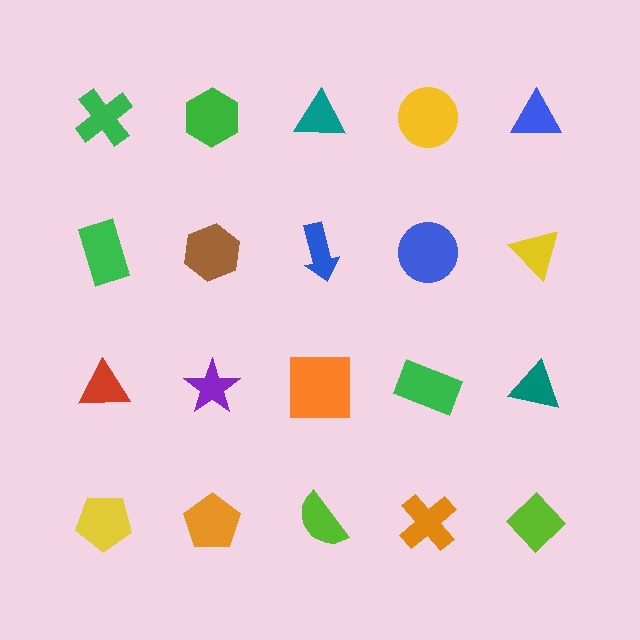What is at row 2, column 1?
A green rectangle.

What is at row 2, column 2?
A brown hexagon.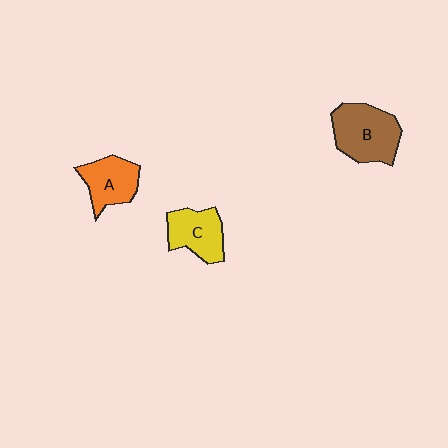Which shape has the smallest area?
Shape A (orange).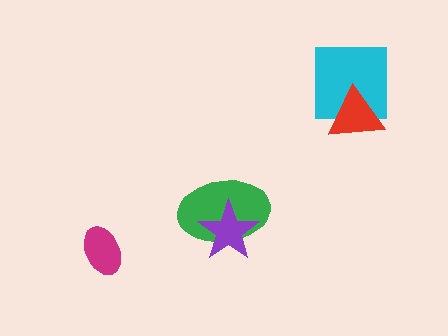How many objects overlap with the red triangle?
1 object overlaps with the red triangle.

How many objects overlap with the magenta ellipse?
0 objects overlap with the magenta ellipse.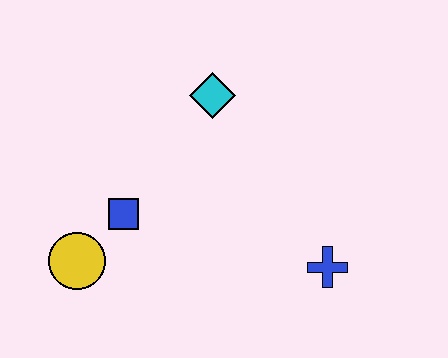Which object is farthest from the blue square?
The blue cross is farthest from the blue square.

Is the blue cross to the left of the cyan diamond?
No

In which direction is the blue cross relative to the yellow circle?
The blue cross is to the right of the yellow circle.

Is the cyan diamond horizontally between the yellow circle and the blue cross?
Yes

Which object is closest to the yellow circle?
The blue square is closest to the yellow circle.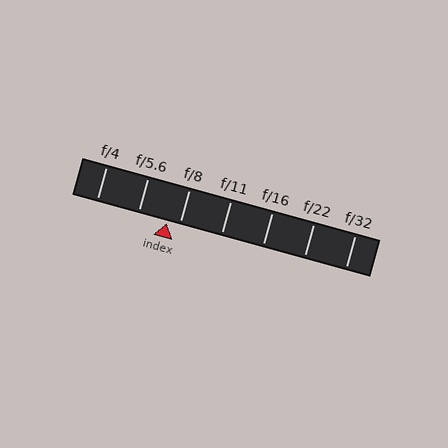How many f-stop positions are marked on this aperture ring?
There are 7 f-stop positions marked.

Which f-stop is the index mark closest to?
The index mark is closest to f/8.